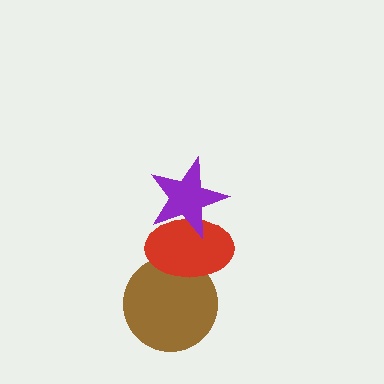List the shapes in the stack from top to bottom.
From top to bottom: the purple star, the red ellipse, the brown circle.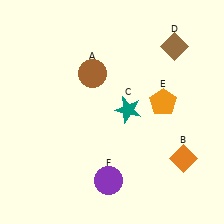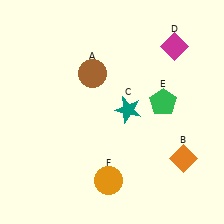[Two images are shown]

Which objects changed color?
D changed from brown to magenta. E changed from orange to green. F changed from purple to orange.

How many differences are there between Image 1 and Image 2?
There are 3 differences between the two images.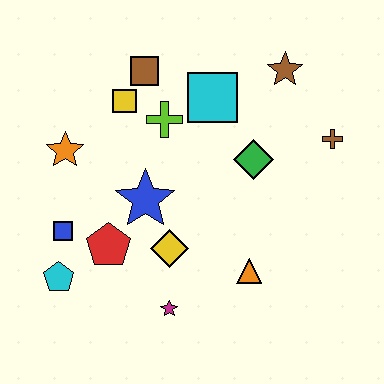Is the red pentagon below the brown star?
Yes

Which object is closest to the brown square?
The yellow square is closest to the brown square.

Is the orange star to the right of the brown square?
No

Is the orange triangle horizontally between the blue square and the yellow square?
No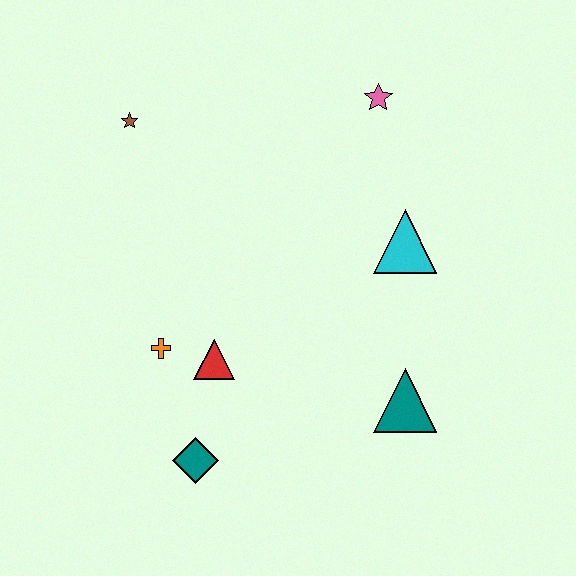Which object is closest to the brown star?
The orange cross is closest to the brown star.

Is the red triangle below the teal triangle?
No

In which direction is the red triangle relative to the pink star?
The red triangle is below the pink star.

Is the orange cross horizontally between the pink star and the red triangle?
No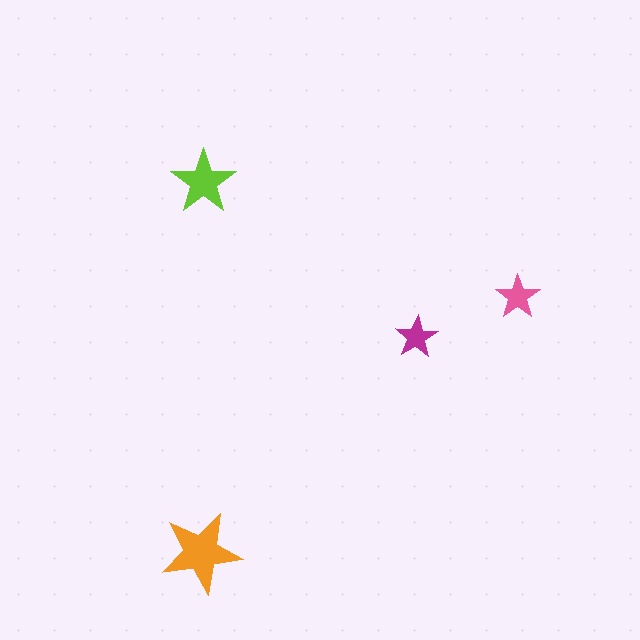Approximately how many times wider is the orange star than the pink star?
About 2 times wider.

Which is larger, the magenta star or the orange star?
The orange one.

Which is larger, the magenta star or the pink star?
The pink one.